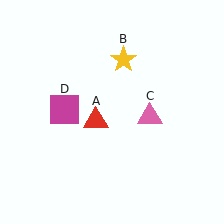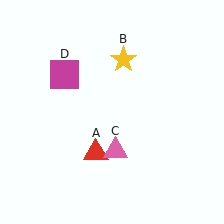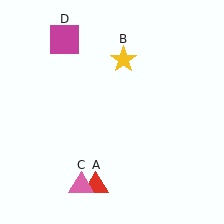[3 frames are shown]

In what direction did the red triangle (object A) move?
The red triangle (object A) moved down.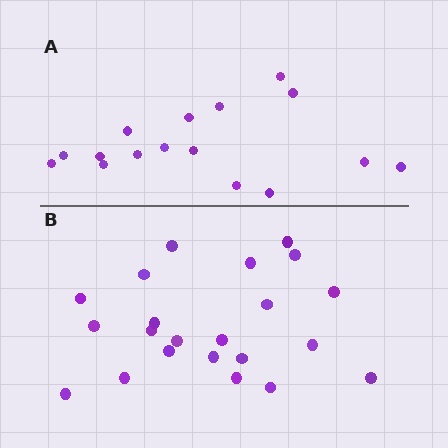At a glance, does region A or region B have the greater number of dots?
Region B (the bottom region) has more dots.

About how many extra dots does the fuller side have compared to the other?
Region B has about 6 more dots than region A.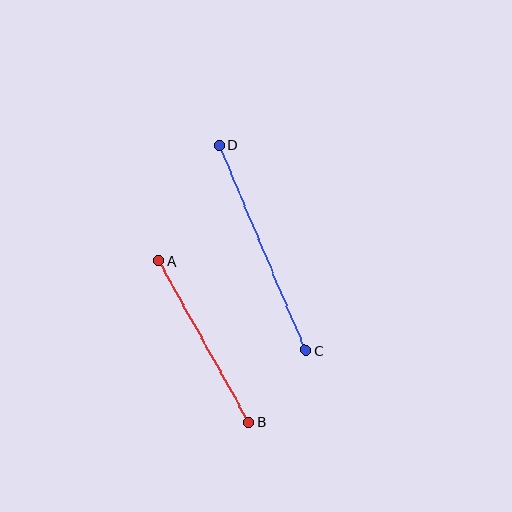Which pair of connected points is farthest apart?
Points C and D are farthest apart.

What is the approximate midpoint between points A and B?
The midpoint is at approximately (204, 342) pixels.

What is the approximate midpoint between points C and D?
The midpoint is at approximately (263, 248) pixels.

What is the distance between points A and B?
The distance is approximately 185 pixels.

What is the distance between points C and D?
The distance is approximately 223 pixels.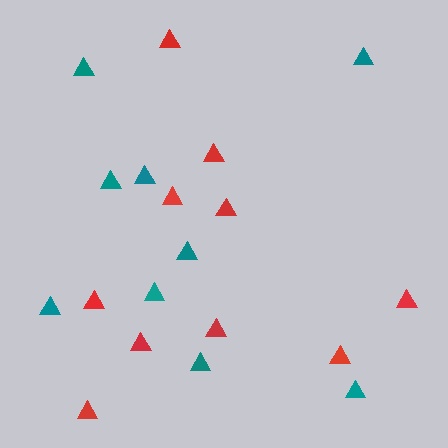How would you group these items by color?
There are 2 groups: one group of red triangles (10) and one group of teal triangles (9).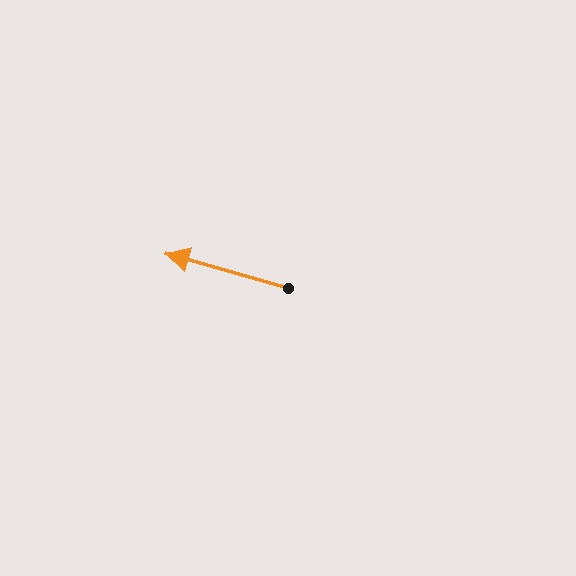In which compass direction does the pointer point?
West.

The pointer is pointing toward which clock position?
Roughly 10 o'clock.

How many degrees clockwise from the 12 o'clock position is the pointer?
Approximately 286 degrees.